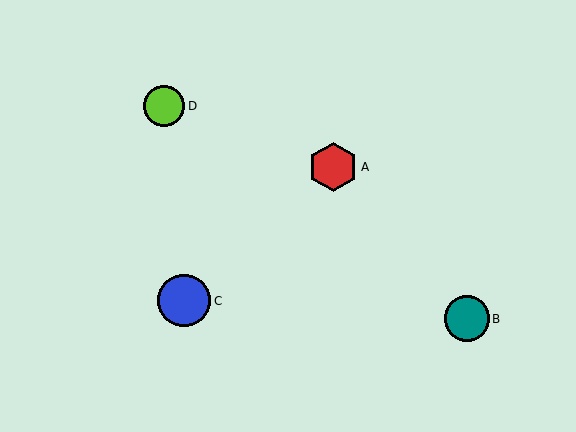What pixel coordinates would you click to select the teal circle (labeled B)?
Click at (467, 319) to select the teal circle B.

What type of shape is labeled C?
Shape C is a blue circle.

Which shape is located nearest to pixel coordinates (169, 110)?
The lime circle (labeled D) at (164, 106) is nearest to that location.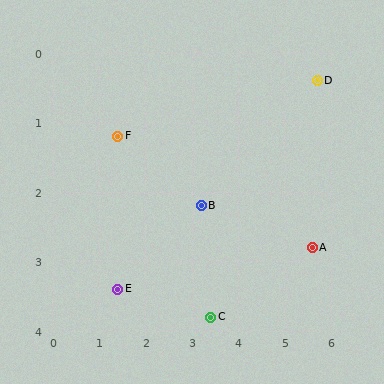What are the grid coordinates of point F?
Point F is at approximately (1.4, 1.2).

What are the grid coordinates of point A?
Point A is at approximately (5.6, 2.8).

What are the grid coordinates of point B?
Point B is at approximately (3.2, 2.2).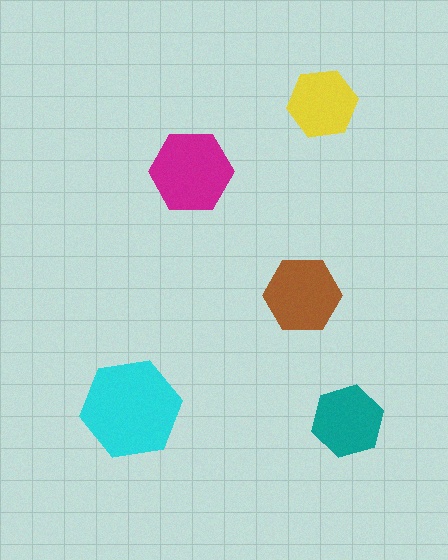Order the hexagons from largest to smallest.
the cyan one, the magenta one, the brown one, the teal one, the yellow one.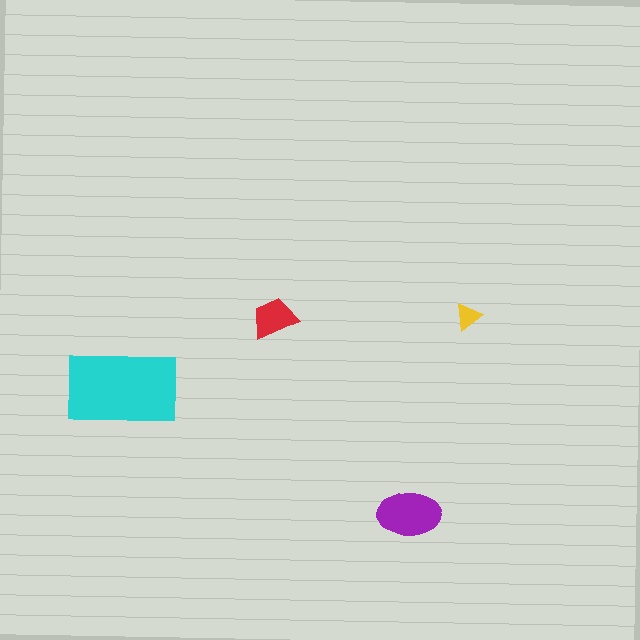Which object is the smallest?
The yellow triangle.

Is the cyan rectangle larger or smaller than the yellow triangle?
Larger.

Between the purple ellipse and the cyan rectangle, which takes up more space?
The cyan rectangle.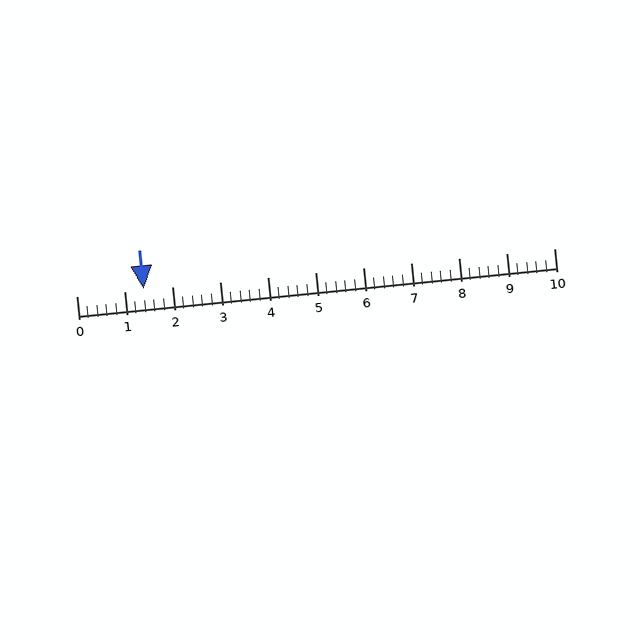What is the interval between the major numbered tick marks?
The major tick marks are spaced 1 units apart.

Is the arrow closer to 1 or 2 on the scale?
The arrow is closer to 1.